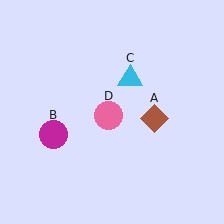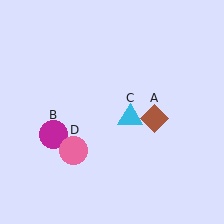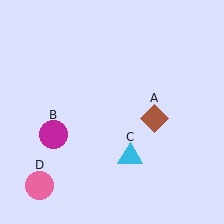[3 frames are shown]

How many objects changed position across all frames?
2 objects changed position: cyan triangle (object C), pink circle (object D).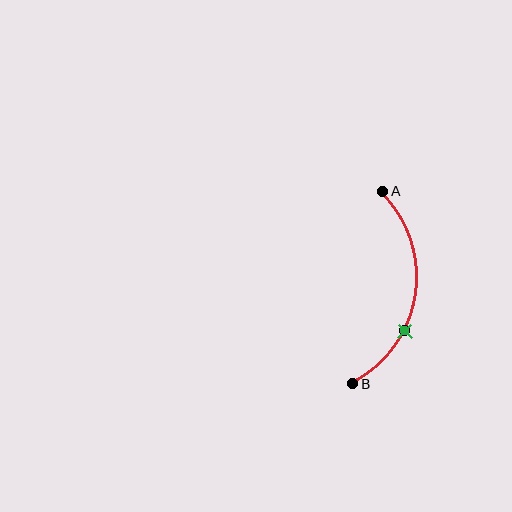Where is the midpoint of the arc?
The arc midpoint is the point on the curve farthest from the straight line joining A and B. It sits to the right of that line.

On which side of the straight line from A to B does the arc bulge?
The arc bulges to the right of the straight line connecting A and B.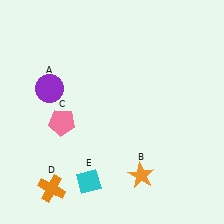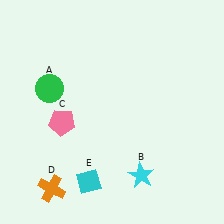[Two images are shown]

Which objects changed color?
A changed from purple to green. B changed from orange to cyan.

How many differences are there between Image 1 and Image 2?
There are 2 differences between the two images.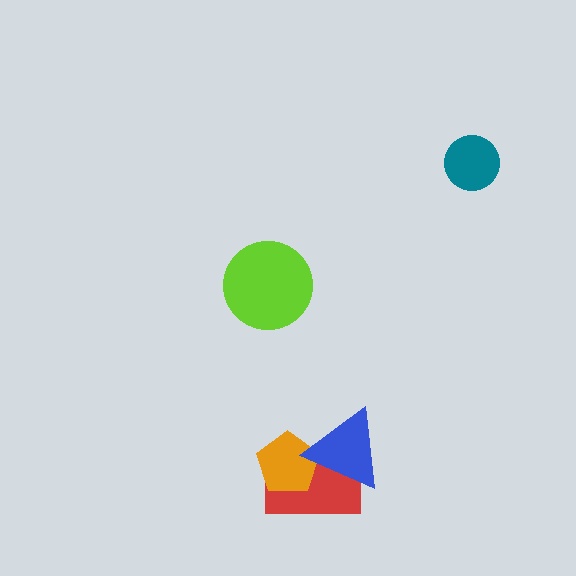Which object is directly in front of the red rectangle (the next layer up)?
The orange pentagon is directly in front of the red rectangle.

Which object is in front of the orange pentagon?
The blue triangle is in front of the orange pentagon.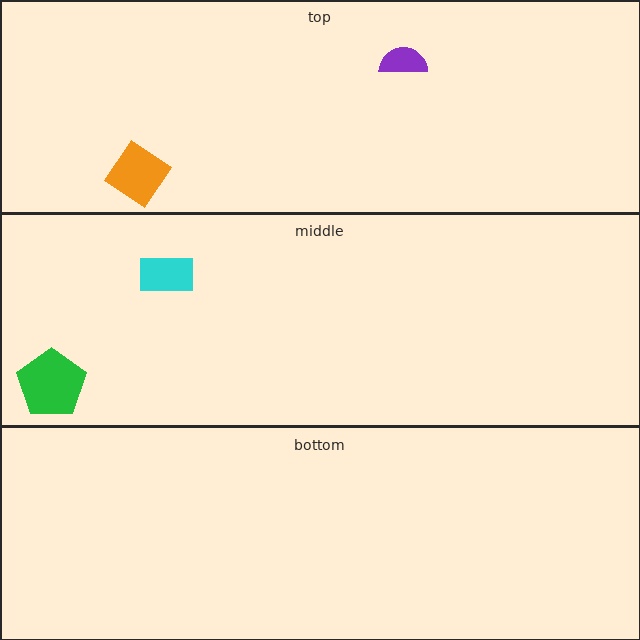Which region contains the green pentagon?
The middle region.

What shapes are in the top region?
The orange diamond, the purple semicircle.